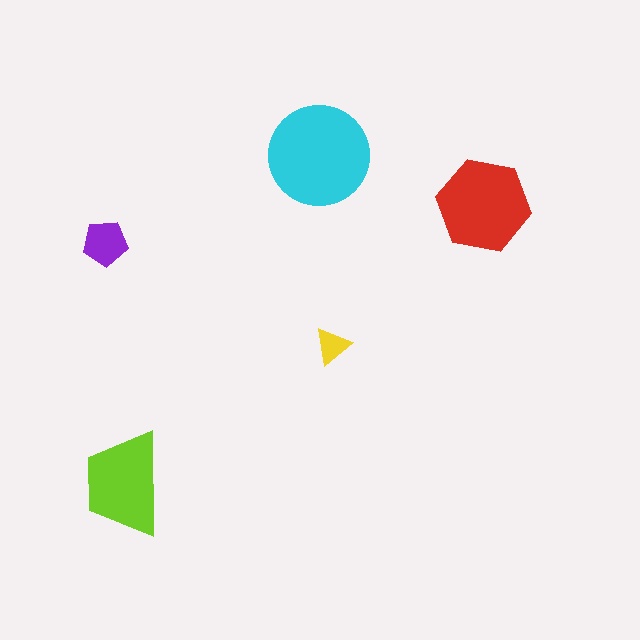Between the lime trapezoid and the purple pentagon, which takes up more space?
The lime trapezoid.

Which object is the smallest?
The yellow triangle.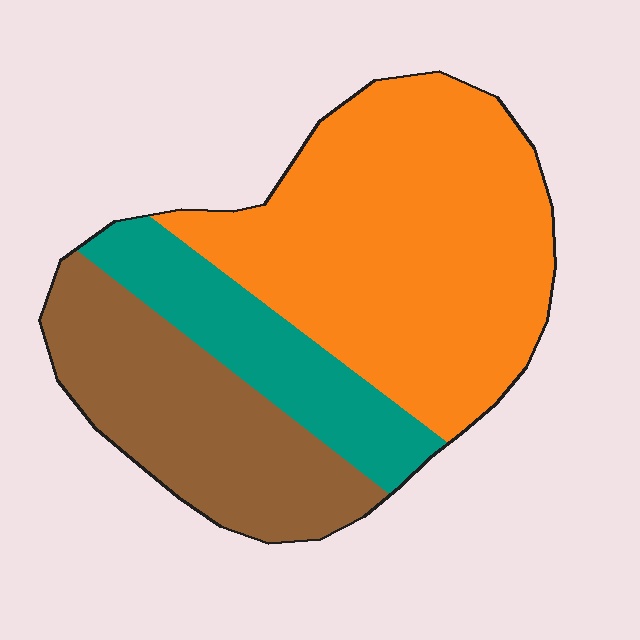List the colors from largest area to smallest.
From largest to smallest: orange, brown, teal.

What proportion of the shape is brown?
Brown takes up between a quarter and a half of the shape.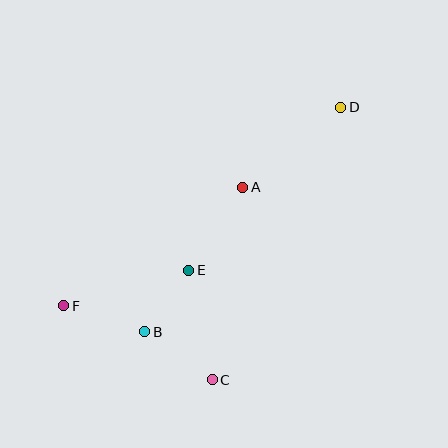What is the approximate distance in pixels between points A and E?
The distance between A and E is approximately 99 pixels.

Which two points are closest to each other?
Points B and E are closest to each other.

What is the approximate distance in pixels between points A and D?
The distance between A and D is approximately 127 pixels.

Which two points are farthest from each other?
Points D and F are farthest from each other.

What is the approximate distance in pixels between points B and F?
The distance between B and F is approximately 85 pixels.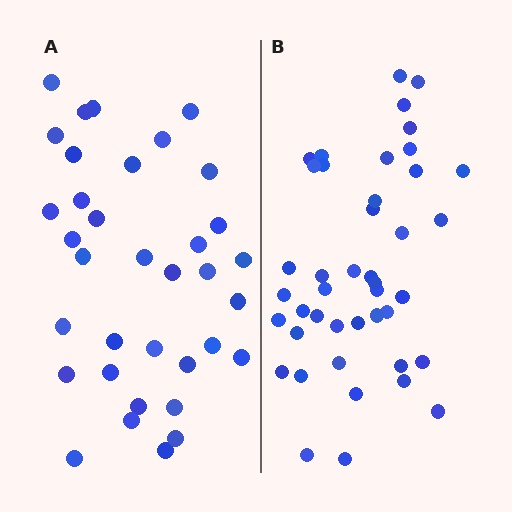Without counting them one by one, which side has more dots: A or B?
Region B (the right region) has more dots.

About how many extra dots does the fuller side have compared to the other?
Region B has roughly 8 or so more dots than region A.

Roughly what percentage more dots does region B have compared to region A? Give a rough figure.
About 25% more.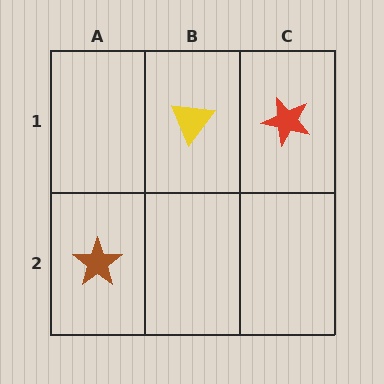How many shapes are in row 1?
2 shapes.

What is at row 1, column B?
A yellow triangle.